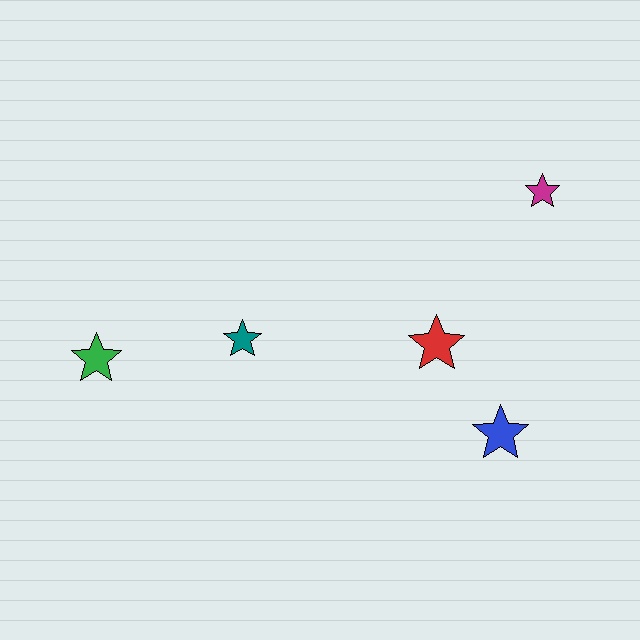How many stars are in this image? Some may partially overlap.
There are 5 stars.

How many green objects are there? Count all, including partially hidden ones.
There is 1 green object.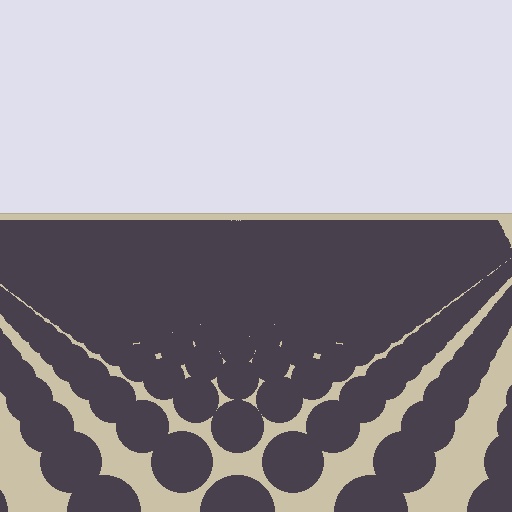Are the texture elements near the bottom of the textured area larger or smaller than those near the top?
Larger. Near the bottom, elements are closer to the viewer and appear at a bigger on-screen size.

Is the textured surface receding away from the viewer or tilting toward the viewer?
The surface is receding away from the viewer. Texture elements get smaller and denser toward the top.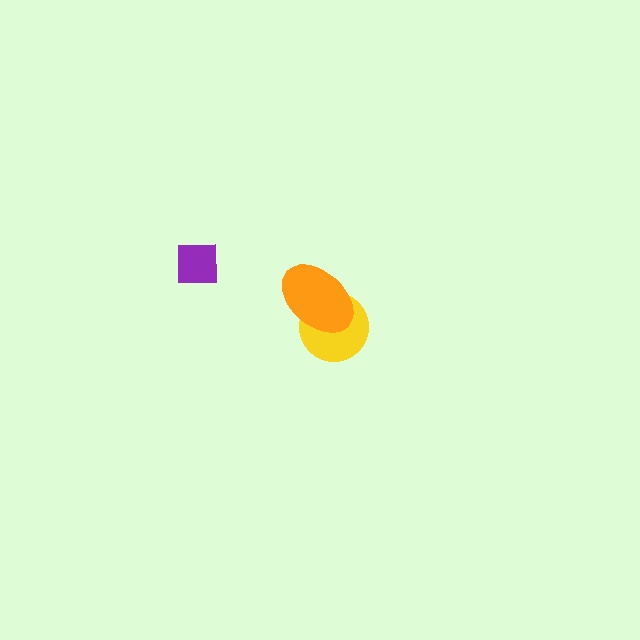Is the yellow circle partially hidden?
Yes, it is partially covered by another shape.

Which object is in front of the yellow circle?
The orange ellipse is in front of the yellow circle.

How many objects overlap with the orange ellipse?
1 object overlaps with the orange ellipse.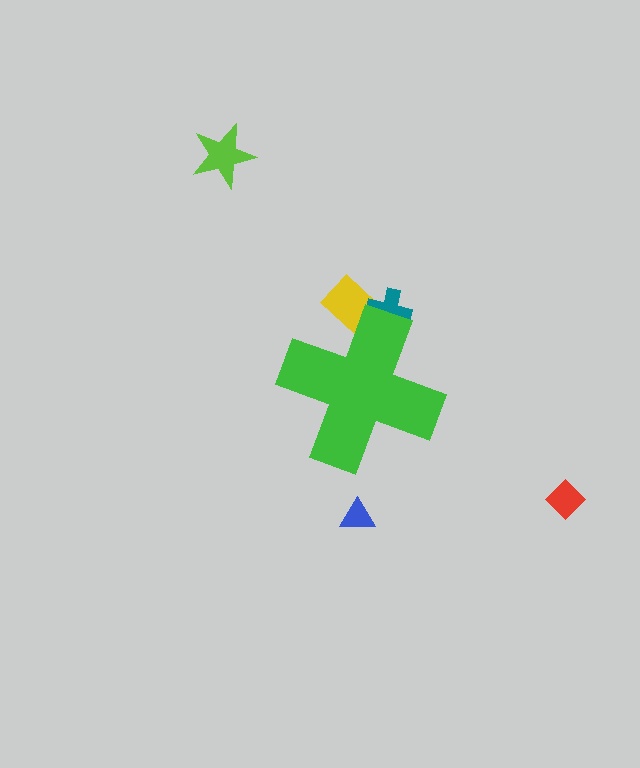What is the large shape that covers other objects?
A green cross.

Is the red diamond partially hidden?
No, the red diamond is fully visible.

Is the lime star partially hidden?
No, the lime star is fully visible.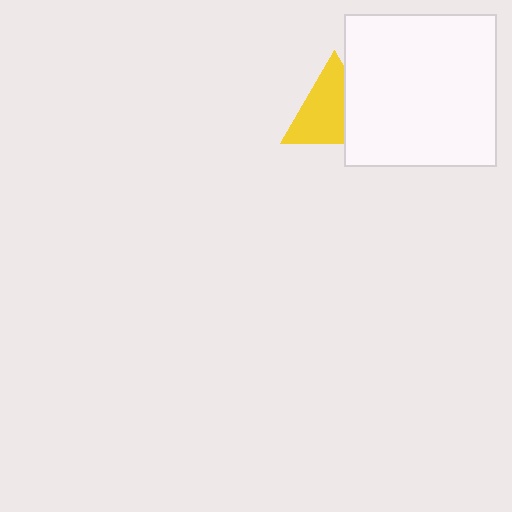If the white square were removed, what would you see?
You would see the complete yellow triangle.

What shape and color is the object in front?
The object in front is a white square.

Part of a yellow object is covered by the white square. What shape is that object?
It is a triangle.